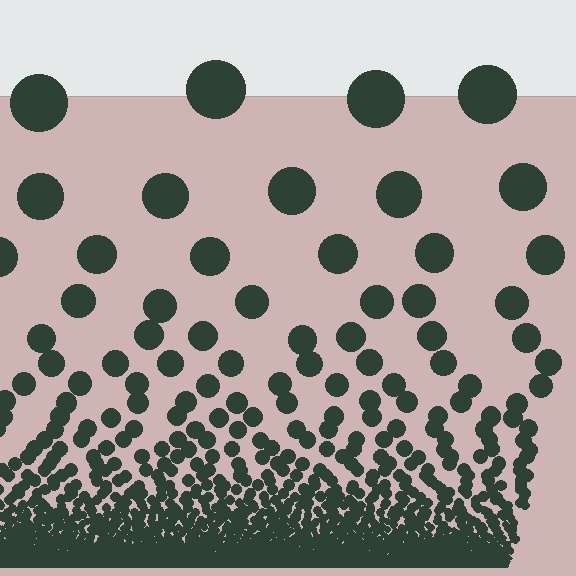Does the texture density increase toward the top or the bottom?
Density increases toward the bottom.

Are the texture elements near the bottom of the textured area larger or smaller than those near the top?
Smaller. The gradient is inverted — elements near the bottom are smaller and denser.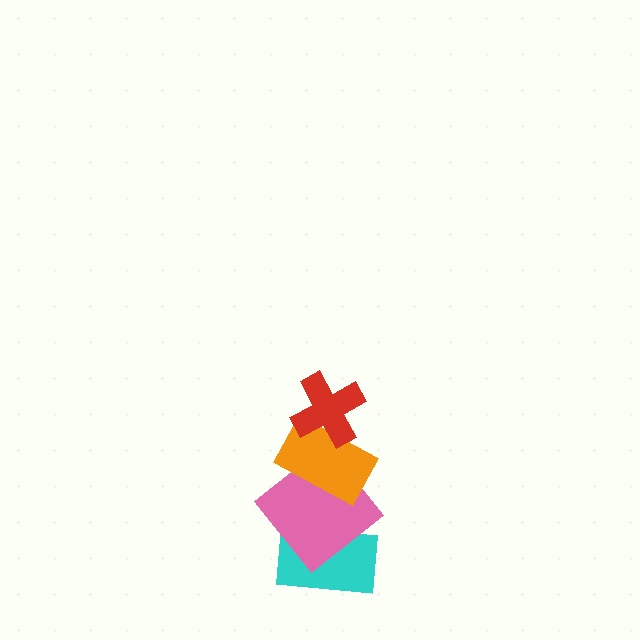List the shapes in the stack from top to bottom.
From top to bottom: the red cross, the orange rectangle, the pink diamond, the cyan rectangle.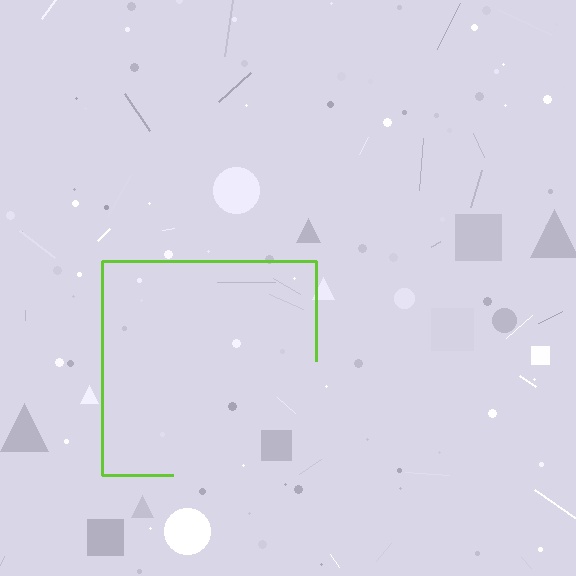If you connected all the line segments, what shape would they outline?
They would outline a square.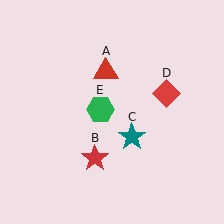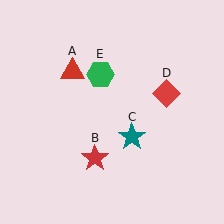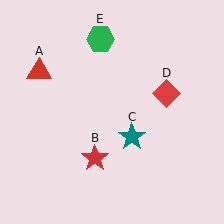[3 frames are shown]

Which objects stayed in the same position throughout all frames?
Red star (object B) and teal star (object C) and red diamond (object D) remained stationary.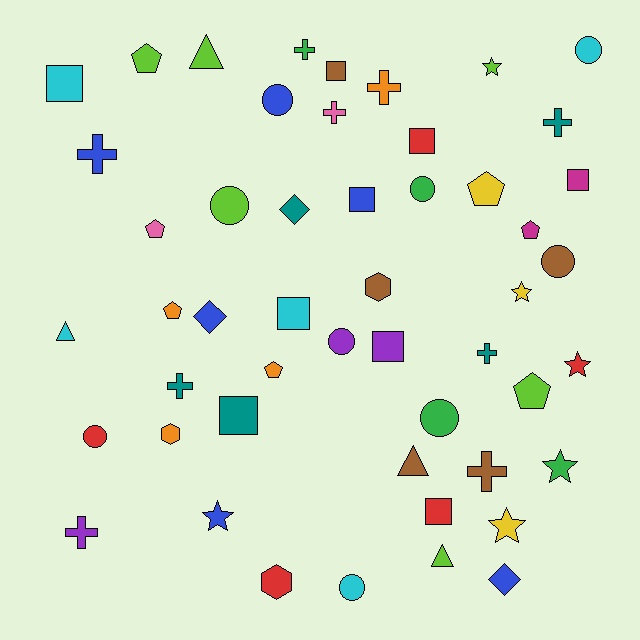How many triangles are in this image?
There are 4 triangles.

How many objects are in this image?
There are 50 objects.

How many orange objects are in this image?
There are 4 orange objects.